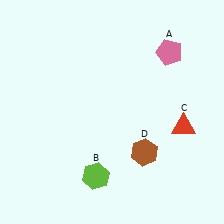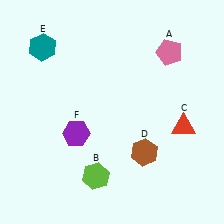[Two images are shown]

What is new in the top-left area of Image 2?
A teal hexagon (E) was added in the top-left area of Image 2.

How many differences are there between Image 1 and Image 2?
There are 2 differences between the two images.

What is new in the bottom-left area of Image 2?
A purple hexagon (F) was added in the bottom-left area of Image 2.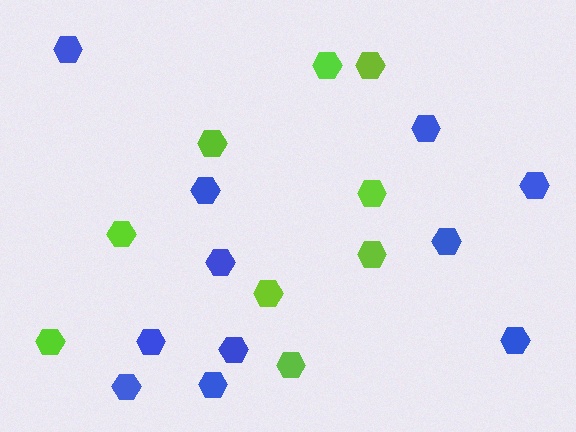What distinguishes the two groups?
There are 2 groups: one group of lime hexagons (9) and one group of blue hexagons (11).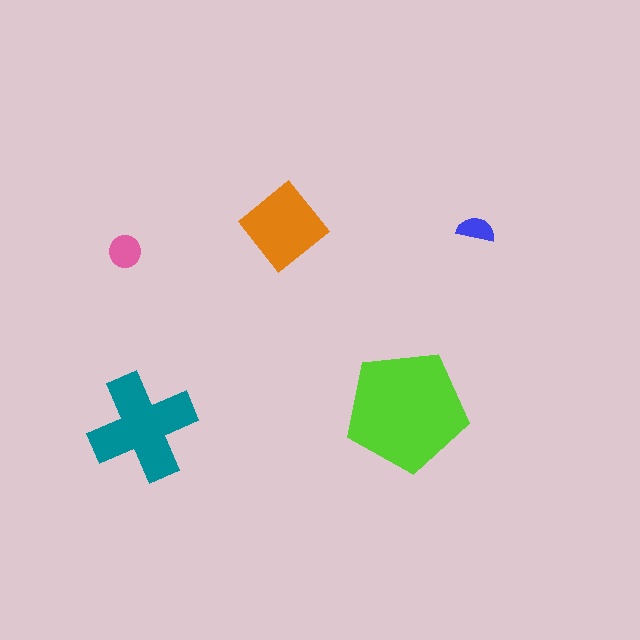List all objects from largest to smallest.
The lime pentagon, the teal cross, the orange diamond, the pink circle, the blue semicircle.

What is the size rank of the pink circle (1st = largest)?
4th.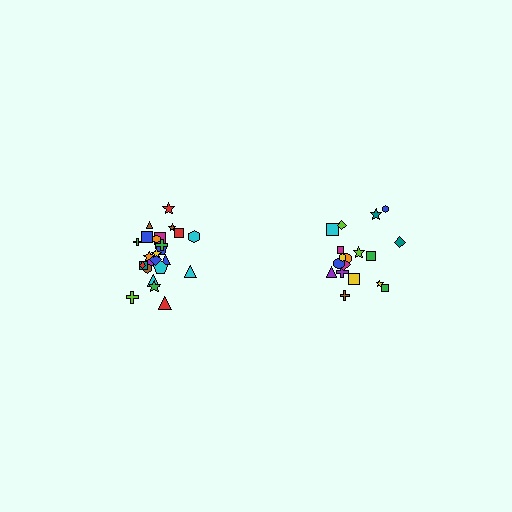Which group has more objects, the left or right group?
The left group.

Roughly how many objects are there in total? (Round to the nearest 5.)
Roughly 45 objects in total.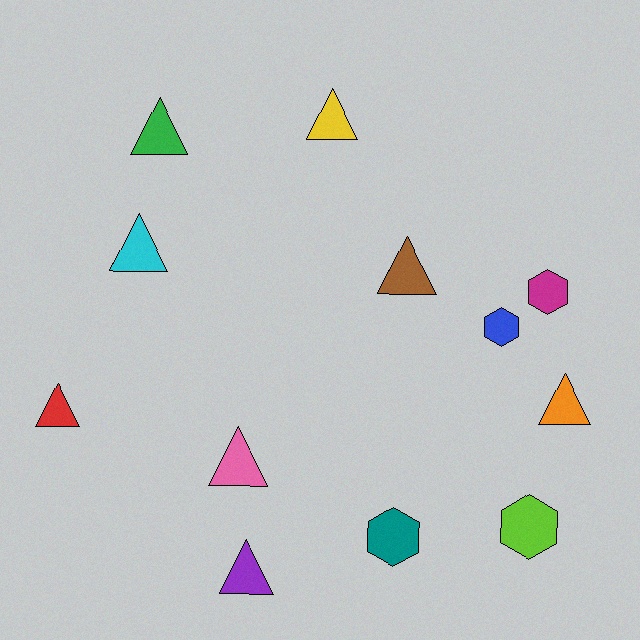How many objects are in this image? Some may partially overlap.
There are 12 objects.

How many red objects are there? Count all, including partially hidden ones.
There is 1 red object.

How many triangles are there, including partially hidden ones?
There are 8 triangles.